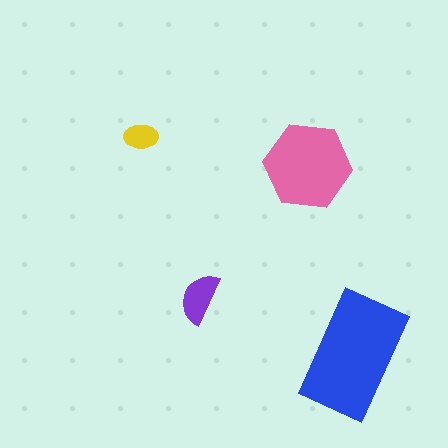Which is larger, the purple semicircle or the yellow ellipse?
The purple semicircle.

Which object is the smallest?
The yellow ellipse.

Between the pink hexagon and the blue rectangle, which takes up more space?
The blue rectangle.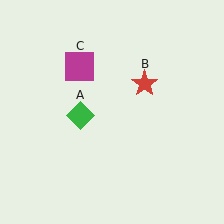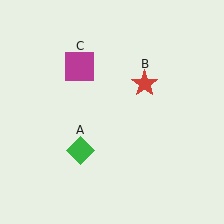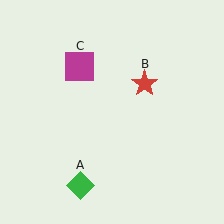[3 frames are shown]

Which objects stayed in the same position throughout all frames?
Red star (object B) and magenta square (object C) remained stationary.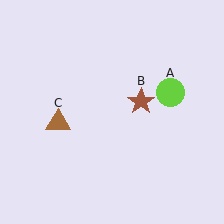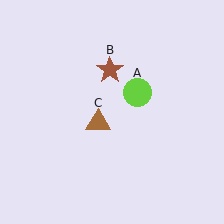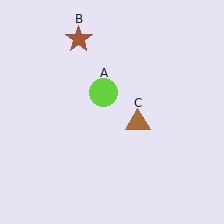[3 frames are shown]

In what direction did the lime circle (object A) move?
The lime circle (object A) moved left.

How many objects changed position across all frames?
3 objects changed position: lime circle (object A), brown star (object B), brown triangle (object C).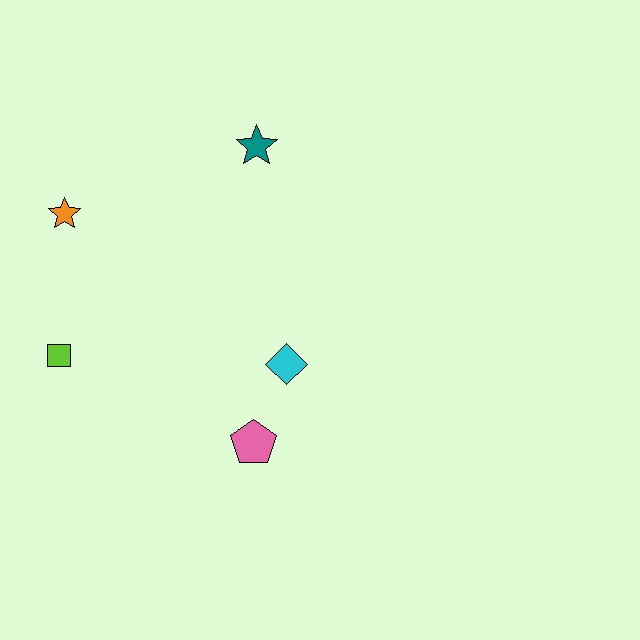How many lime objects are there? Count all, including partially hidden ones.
There is 1 lime object.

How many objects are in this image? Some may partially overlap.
There are 5 objects.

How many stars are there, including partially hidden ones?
There are 2 stars.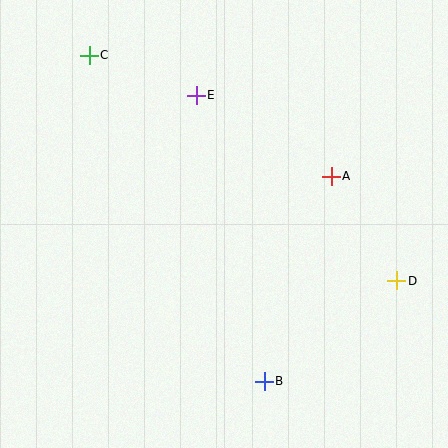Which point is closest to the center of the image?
Point A at (331, 176) is closest to the center.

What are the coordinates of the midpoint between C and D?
The midpoint between C and D is at (243, 168).